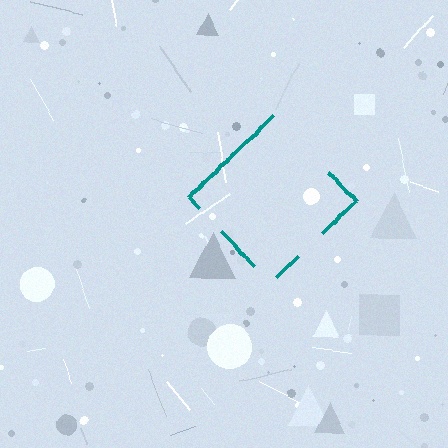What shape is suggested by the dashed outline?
The dashed outline suggests a diamond.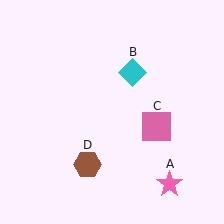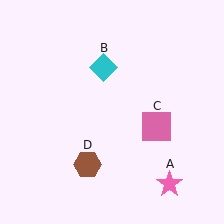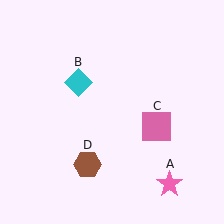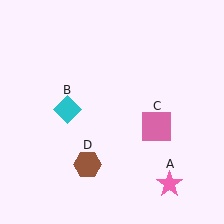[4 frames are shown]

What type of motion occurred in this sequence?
The cyan diamond (object B) rotated counterclockwise around the center of the scene.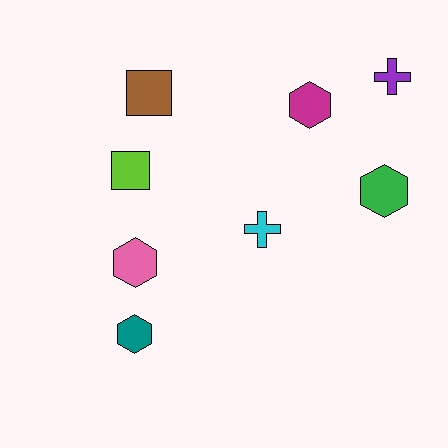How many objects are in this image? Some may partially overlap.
There are 8 objects.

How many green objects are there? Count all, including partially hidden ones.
There is 1 green object.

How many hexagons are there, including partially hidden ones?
There are 4 hexagons.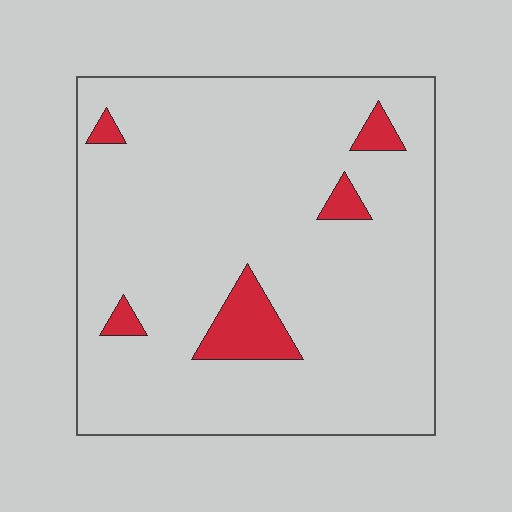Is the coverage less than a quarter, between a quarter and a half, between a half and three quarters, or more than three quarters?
Less than a quarter.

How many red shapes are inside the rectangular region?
5.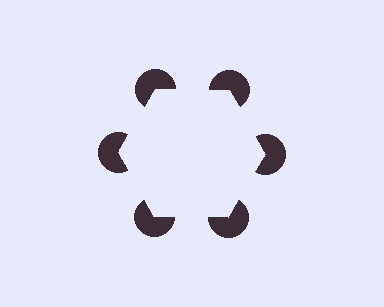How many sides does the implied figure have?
6 sides.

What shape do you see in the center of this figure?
An illusory hexagon — its edges are inferred from the aligned wedge cuts in the pac-man discs, not physically drawn.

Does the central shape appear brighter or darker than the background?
It typically appears slightly brighter than the background, even though no actual brightness change is drawn.